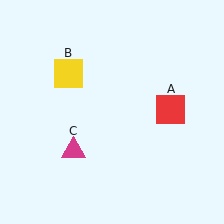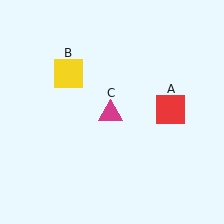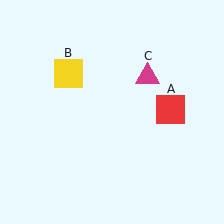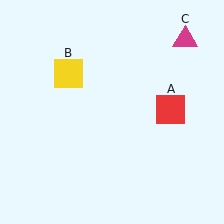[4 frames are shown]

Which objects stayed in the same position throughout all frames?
Red square (object A) and yellow square (object B) remained stationary.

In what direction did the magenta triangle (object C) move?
The magenta triangle (object C) moved up and to the right.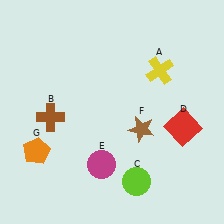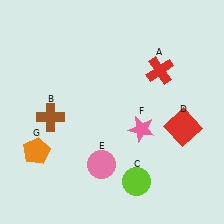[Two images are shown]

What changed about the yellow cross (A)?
In Image 1, A is yellow. In Image 2, it changed to red.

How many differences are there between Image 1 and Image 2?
There are 3 differences between the two images.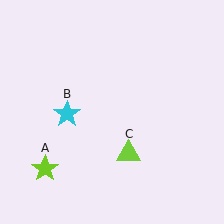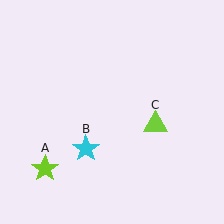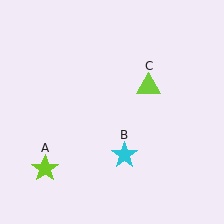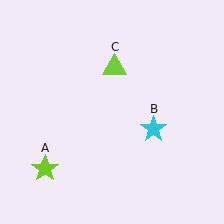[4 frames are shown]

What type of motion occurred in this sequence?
The cyan star (object B), lime triangle (object C) rotated counterclockwise around the center of the scene.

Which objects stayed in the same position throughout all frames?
Lime star (object A) remained stationary.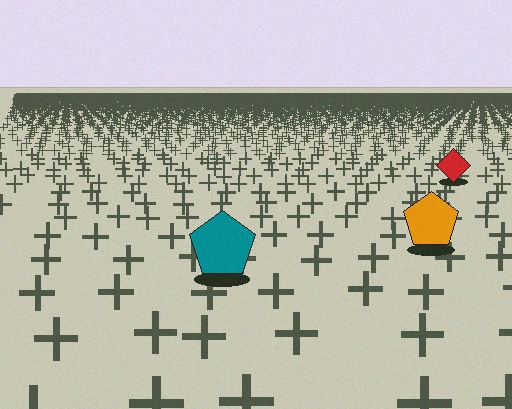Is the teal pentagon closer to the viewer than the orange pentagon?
Yes. The teal pentagon is closer — you can tell from the texture gradient: the ground texture is coarser near it.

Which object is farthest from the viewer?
The red diamond is farthest from the viewer. It appears smaller and the ground texture around it is denser.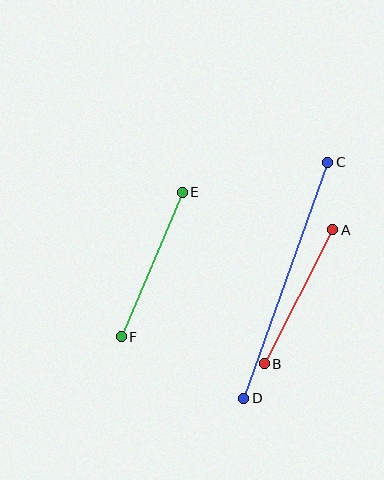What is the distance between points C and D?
The distance is approximately 250 pixels.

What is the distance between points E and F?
The distance is approximately 157 pixels.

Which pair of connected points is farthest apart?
Points C and D are farthest apart.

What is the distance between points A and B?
The distance is approximately 151 pixels.